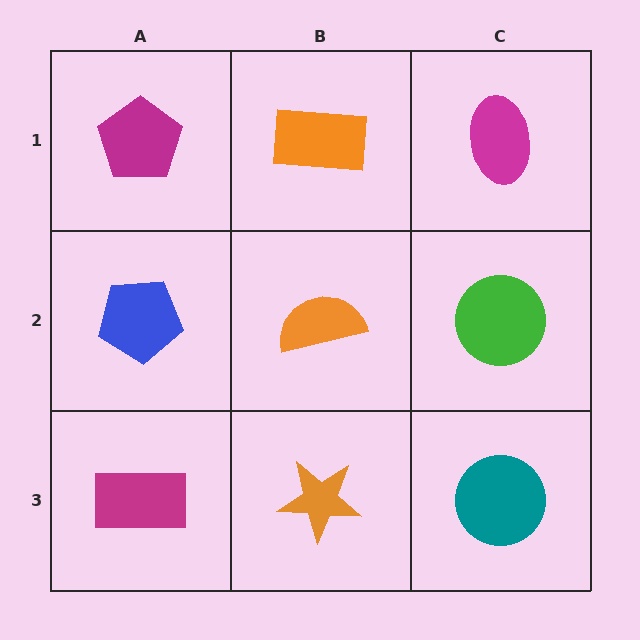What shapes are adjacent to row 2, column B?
An orange rectangle (row 1, column B), an orange star (row 3, column B), a blue pentagon (row 2, column A), a green circle (row 2, column C).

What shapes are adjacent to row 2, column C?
A magenta ellipse (row 1, column C), a teal circle (row 3, column C), an orange semicircle (row 2, column B).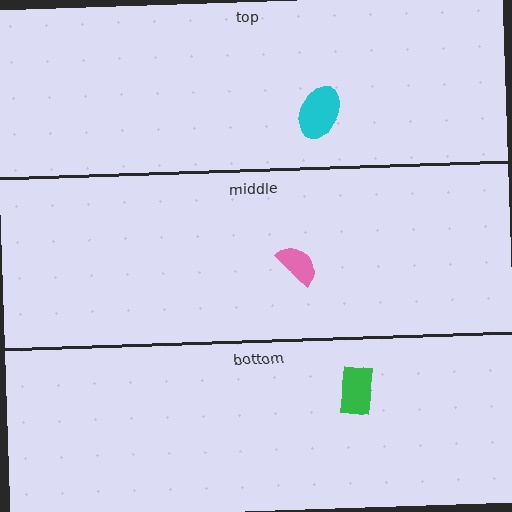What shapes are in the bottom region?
The green rectangle.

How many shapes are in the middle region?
1.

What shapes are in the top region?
The cyan ellipse.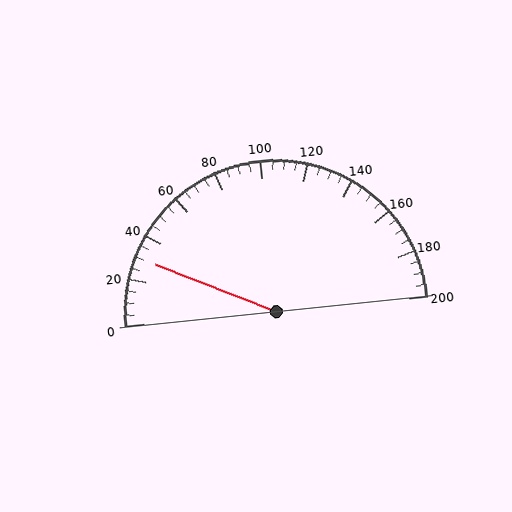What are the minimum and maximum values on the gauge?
The gauge ranges from 0 to 200.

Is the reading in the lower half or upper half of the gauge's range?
The reading is in the lower half of the range (0 to 200).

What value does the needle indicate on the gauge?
The needle indicates approximately 30.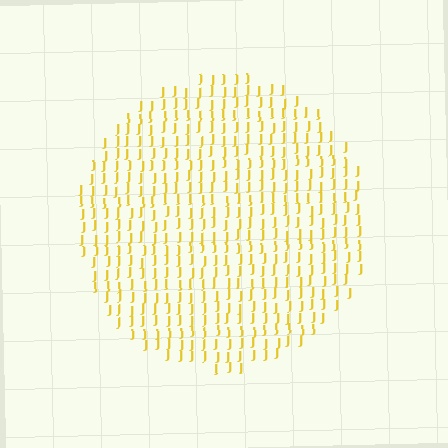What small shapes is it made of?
It is made of small letter J's.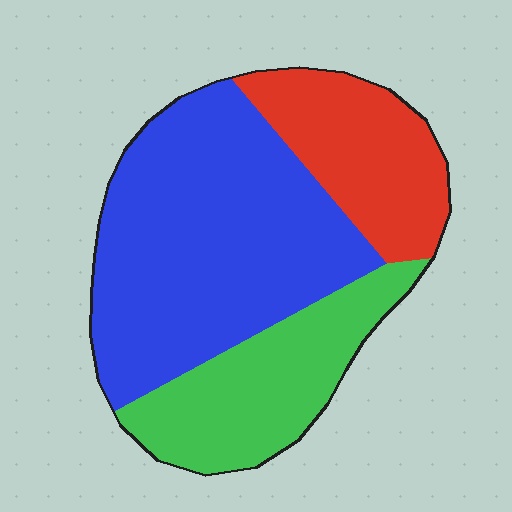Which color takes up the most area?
Blue, at roughly 55%.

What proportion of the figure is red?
Red takes up less than a quarter of the figure.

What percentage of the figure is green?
Green takes up between a sixth and a third of the figure.